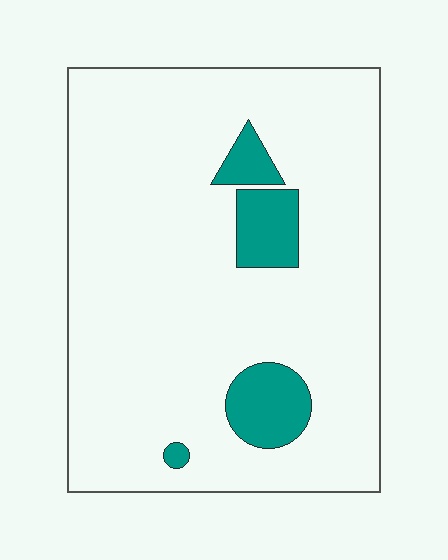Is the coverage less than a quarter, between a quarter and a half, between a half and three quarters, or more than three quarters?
Less than a quarter.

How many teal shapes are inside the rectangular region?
4.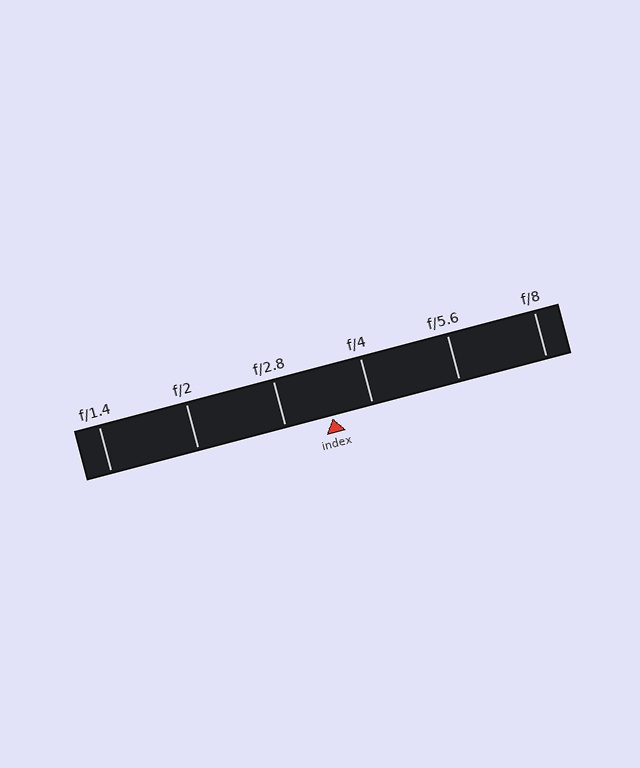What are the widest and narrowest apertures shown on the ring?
The widest aperture shown is f/1.4 and the narrowest is f/8.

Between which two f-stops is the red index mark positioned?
The index mark is between f/2.8 and f/4.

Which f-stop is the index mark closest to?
The index mark is closest to f/4.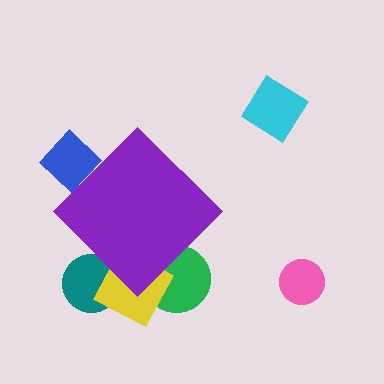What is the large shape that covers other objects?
A purple diamond.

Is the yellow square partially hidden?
Yes, the yellow square is partially hidden behind the purple diamond.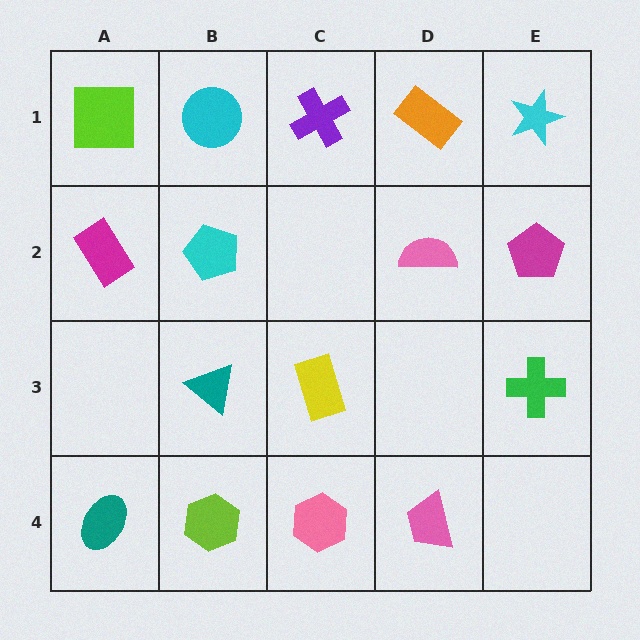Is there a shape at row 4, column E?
No, that cell is empty.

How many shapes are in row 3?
3 shapes.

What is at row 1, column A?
A lime square.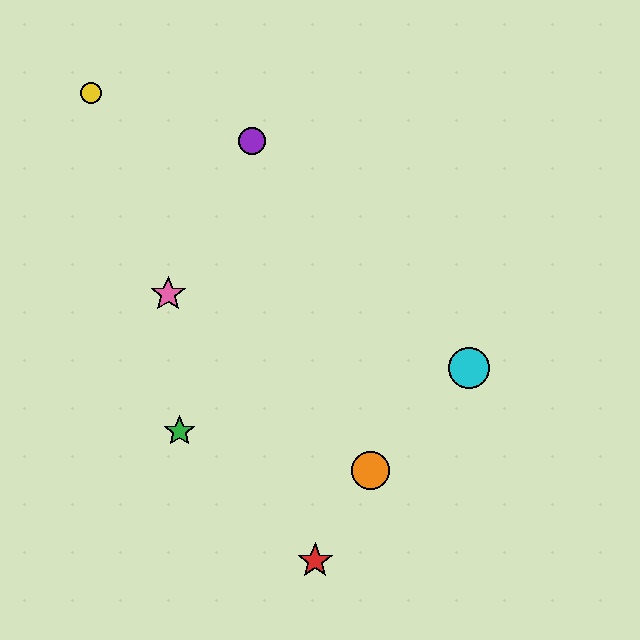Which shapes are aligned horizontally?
The blue star, the green star are aligned horizontally.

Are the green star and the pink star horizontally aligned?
No, the green star is at y≈431 and the pink star is at y≈294.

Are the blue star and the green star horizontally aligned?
Yes, both are at y≈431.